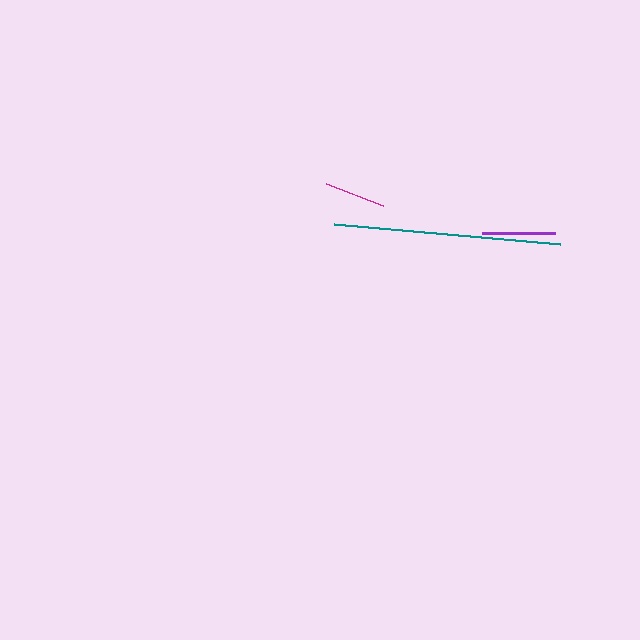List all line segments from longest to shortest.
From longest to shortest: teal, purple, magenta.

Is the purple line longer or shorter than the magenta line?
The purple line is longer than the magenta line.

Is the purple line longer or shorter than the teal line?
The teal line is longer than the purple line.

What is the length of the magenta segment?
The magenta segment is approximately 61 pixels long.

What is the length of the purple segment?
The purple segment is approximately 73 pixels long.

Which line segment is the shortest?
The magenta line is the shortest at approximately 61 pixels.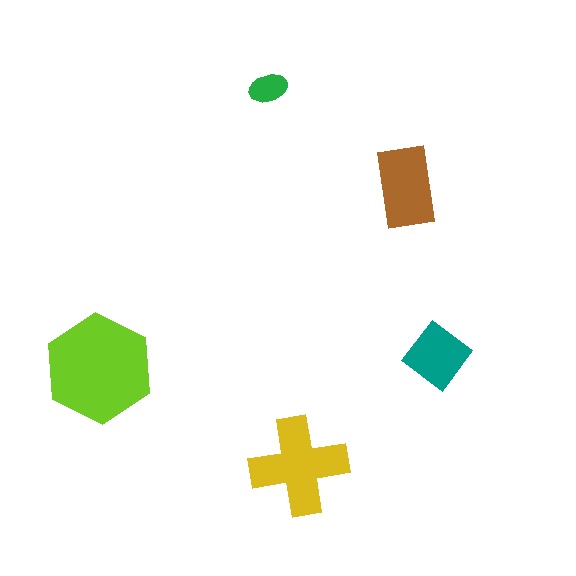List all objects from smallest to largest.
The green ellipse, the teal diamond, the brown rectangle, the yellow cross, the lime hexagon.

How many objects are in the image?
There are 5 objects in the image.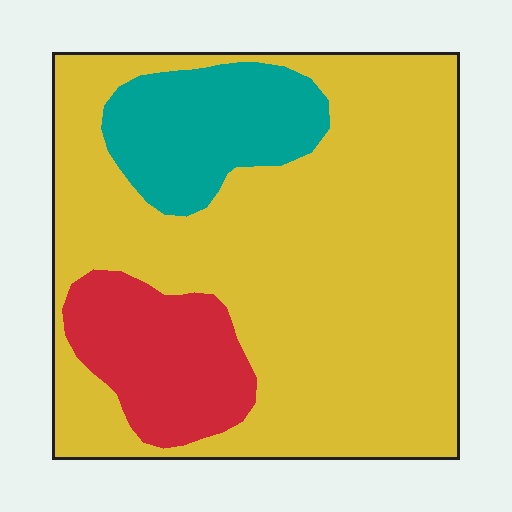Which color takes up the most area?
Yellow, at roughly 70%.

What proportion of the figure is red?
Red covers around 15% of the figure.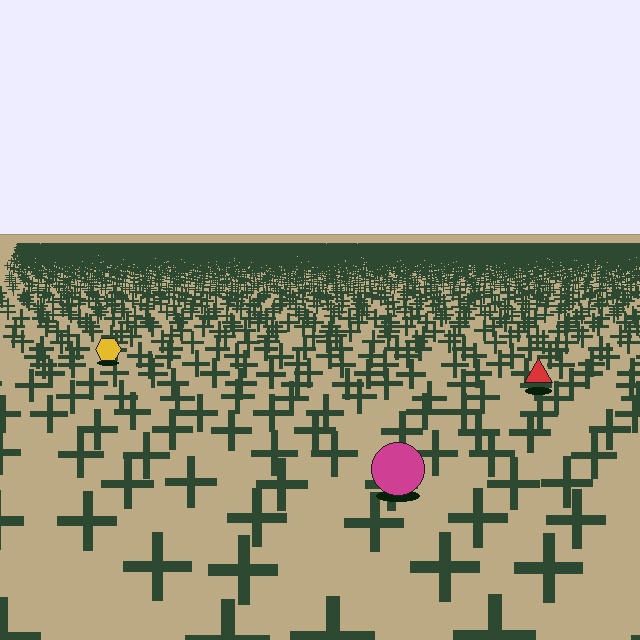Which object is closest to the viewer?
The magenta circle is closest. The texture marks near it are larger and more spread out.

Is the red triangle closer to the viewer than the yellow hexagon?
Yes. The red triangle is closer — you can tell from the texture gradient: the ground texture is coarser near it.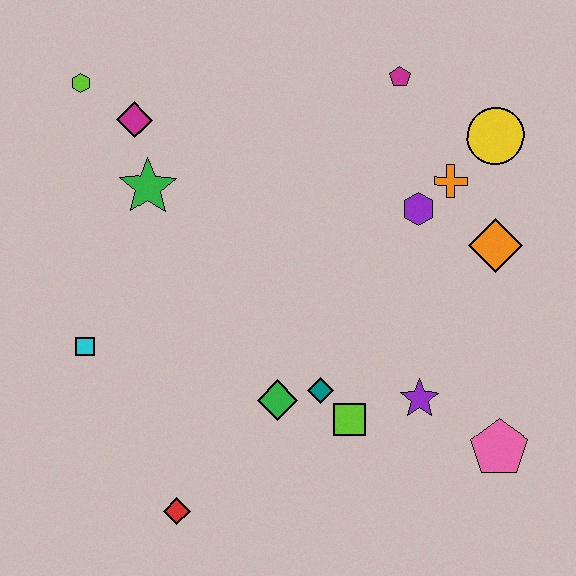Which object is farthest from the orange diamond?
The lime hexagon is farthest from the orange diamond.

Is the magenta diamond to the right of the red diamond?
No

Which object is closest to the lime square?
The teal diamond is closest to the lime square.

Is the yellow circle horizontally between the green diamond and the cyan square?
No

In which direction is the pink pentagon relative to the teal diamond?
The pink pentagon is to the right of the teal diamond.